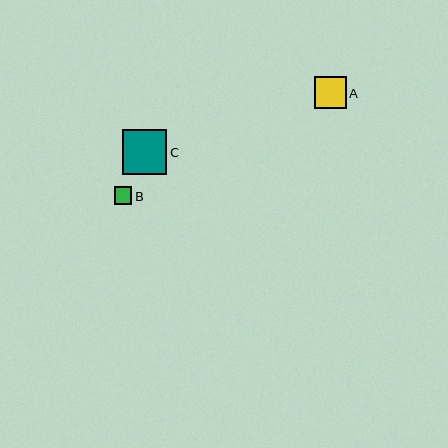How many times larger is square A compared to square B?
Square A is approximately 1.8 times the size of square B.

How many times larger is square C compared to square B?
Square C is approximately 2.5 times the size of square B.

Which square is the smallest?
Square B is the smallest with a size of approximately 18 pixels.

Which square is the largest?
Square C is the largest with a size of approximately 45 pixels.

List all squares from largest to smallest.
From largest to smallest: C, A, B.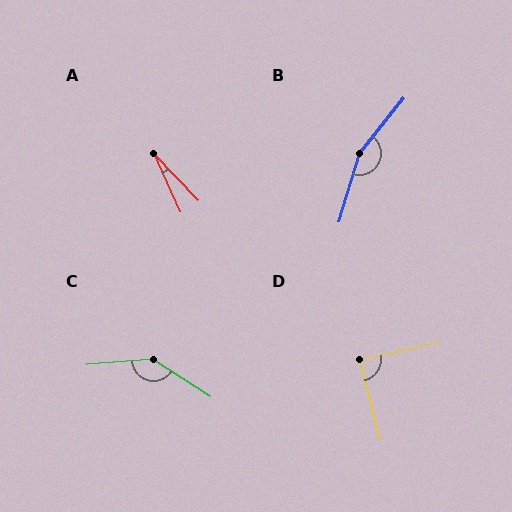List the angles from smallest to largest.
A (19°), D (88°), C (142°), B (158°).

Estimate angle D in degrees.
Approximately 88 degrees.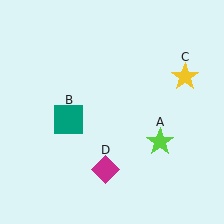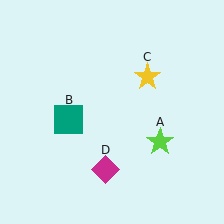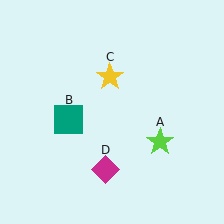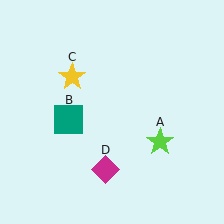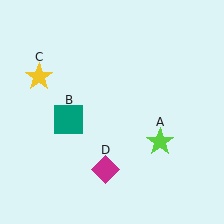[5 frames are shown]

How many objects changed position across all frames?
1 object changed position: yellow star (object C).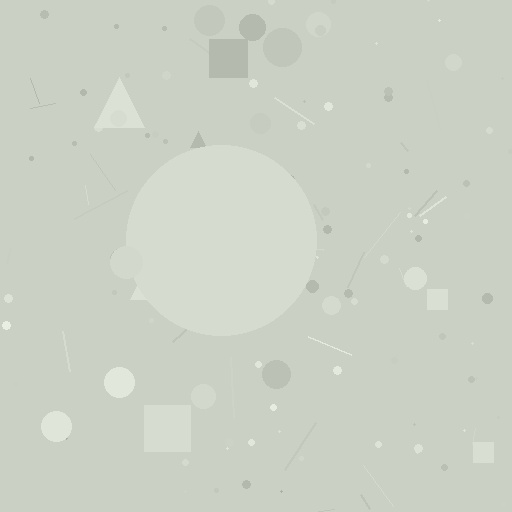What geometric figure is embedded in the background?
A circle is embedded in the background.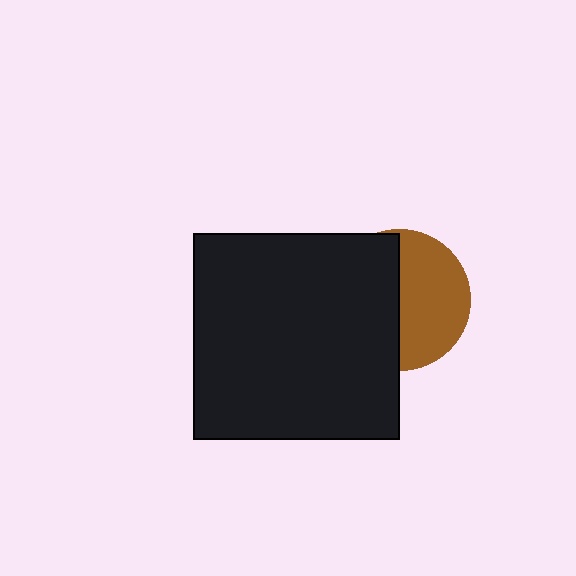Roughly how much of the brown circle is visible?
About half of it is visible (roughly 50%).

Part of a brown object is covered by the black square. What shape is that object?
It is a circle.